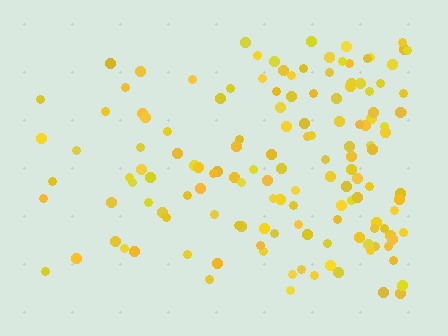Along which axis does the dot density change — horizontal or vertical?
Horizontal.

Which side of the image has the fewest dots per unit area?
The left.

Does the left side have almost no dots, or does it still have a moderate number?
Still a moderate number, just noticeably fewer than the right.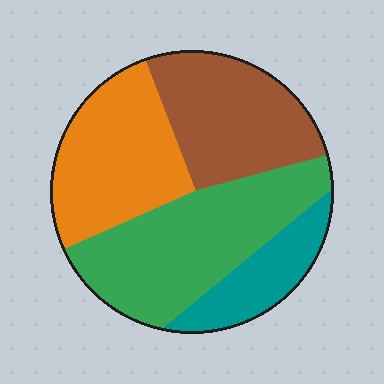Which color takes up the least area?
Teal, at roughly 15%.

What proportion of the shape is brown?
Brown covers around 25% of the shape.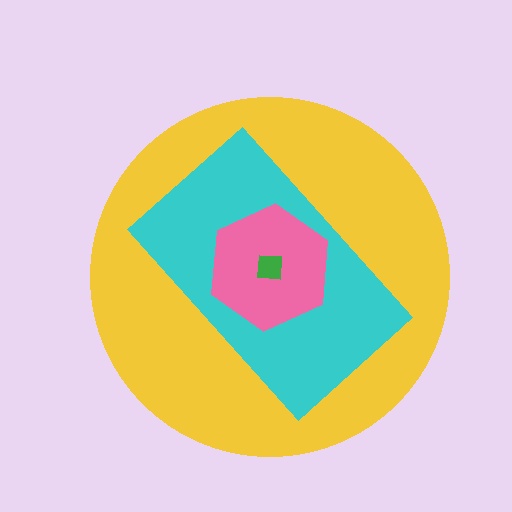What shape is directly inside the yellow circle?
The cyan rectangle.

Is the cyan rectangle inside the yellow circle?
Yes.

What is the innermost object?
The green square.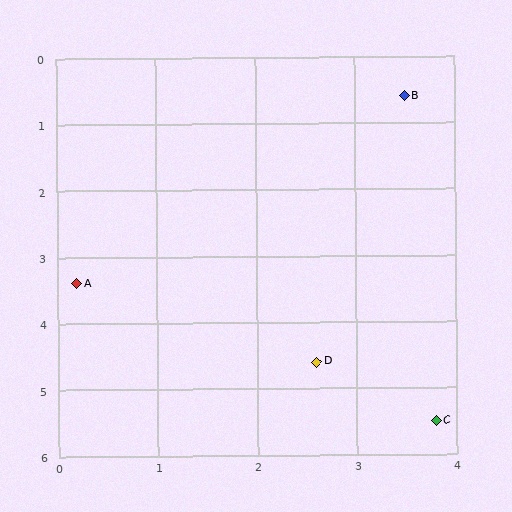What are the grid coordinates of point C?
Point C is at approximately (3.8, 5.5).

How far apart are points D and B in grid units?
Points D and B are about 4.1 grid units apart.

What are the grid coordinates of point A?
Point A is at approximately (0.2, 3.4).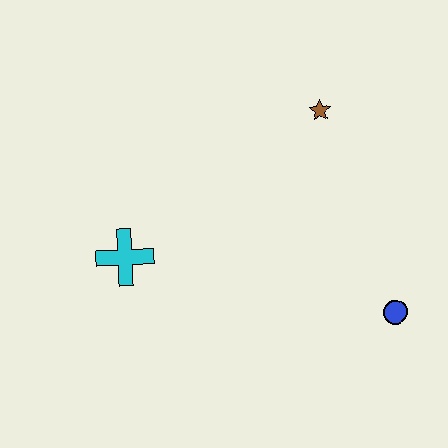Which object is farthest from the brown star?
The cyan cross is farthest from the brown star.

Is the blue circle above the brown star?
No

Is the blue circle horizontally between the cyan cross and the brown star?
No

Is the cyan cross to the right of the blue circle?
No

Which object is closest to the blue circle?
The brown star is closest to the blue circle.